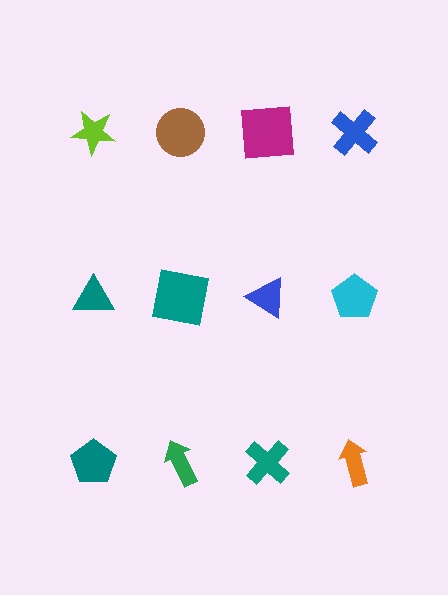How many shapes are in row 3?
4 shapes.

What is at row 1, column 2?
A brown circle.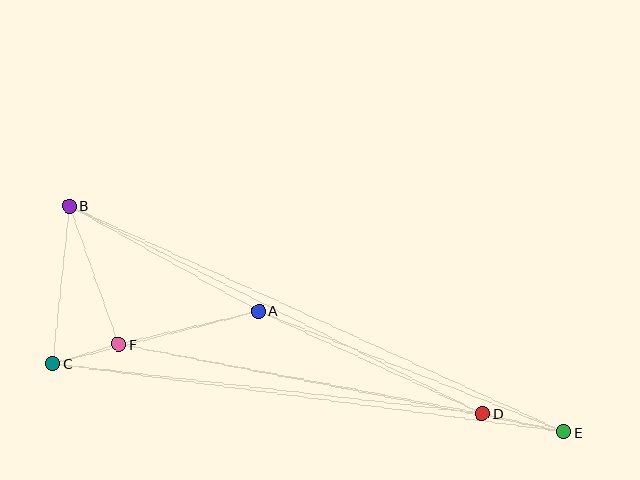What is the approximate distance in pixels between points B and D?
The distance between B and D is approximately 462 pixels.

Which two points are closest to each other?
Points C and F are closest to each other.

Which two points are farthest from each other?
Points B and E are farthest from each other.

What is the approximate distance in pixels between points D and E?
The distance between D and E is approximately 84 pixels.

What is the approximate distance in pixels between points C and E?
The distance between C and E is approximately 516 pixels.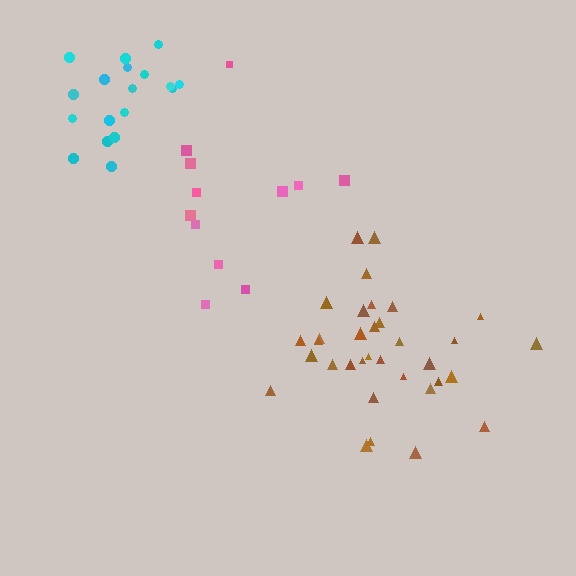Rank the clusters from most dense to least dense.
cyan, brown, pink.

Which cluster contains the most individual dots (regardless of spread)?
Brown (34).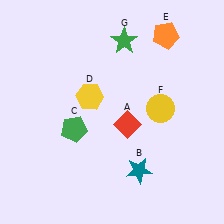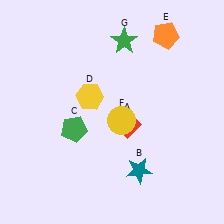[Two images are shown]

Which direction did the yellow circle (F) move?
The yellow circle (F) moved left.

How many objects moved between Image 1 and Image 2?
1 object moved between the two images.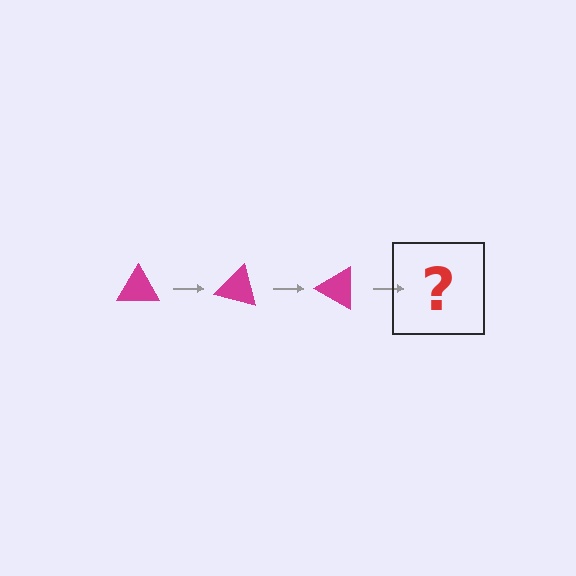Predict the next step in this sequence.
The next step is a magenta triangle rotated 45 degrees.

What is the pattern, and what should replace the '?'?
The pattern is that the triangle rotates 15 degrees each step. The '?' should be a magenta triangle rotated 45 degrees.